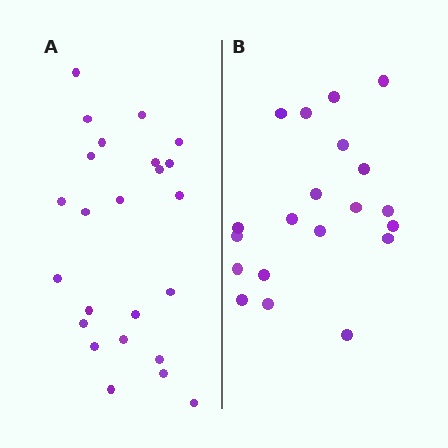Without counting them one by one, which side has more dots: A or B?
Region A (the left region) has more dots.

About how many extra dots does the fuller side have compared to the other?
Region A has about 4 more dots than region B.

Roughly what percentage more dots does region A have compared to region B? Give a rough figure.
About 20% more.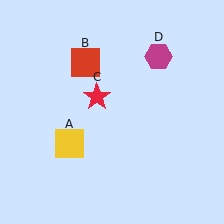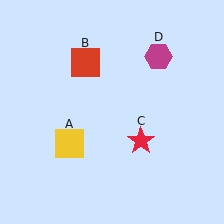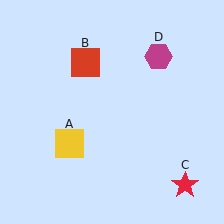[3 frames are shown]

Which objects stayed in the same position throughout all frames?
Yellow square (object A) and red square (object B) and magenta hexagon (object D) remained stationary.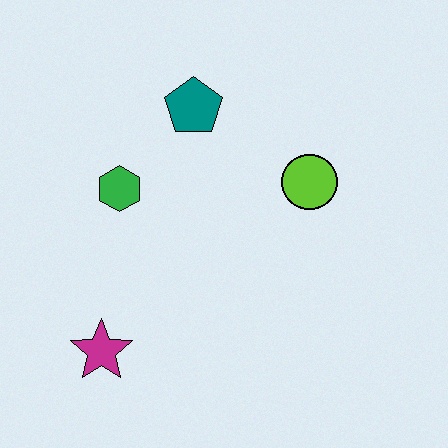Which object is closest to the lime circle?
The teal pentagon is closest to the lime circle.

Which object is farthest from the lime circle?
The magenta star is farthest from the lime circle.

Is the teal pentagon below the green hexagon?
No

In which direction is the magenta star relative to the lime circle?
The magenta star is to the left of the lime circle.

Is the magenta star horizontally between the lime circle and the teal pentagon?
No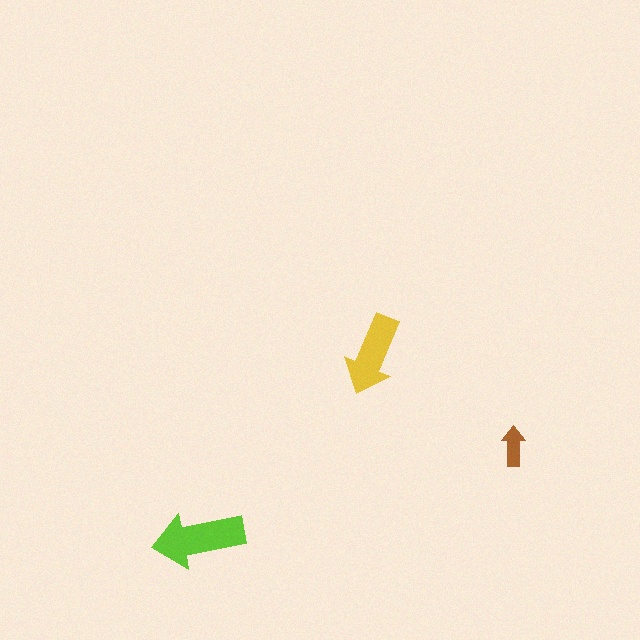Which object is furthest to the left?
The lime arrow is leftmost.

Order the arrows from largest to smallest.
the lime one, the yellow one, the brown one.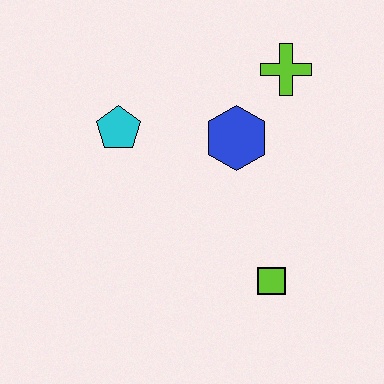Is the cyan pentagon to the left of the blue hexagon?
Yes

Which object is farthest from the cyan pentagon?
The lime square is farthest from the cyan pentagon.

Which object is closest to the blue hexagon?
The lime cross is closest to the blue hexagon.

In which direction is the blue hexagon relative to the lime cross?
The blue hexagon is below the lime cross.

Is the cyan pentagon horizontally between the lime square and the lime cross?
No